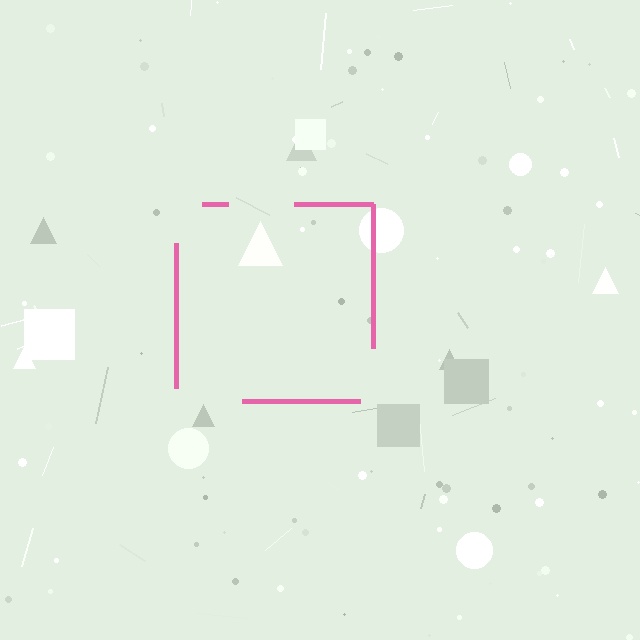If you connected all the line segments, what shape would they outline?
They would outline a square.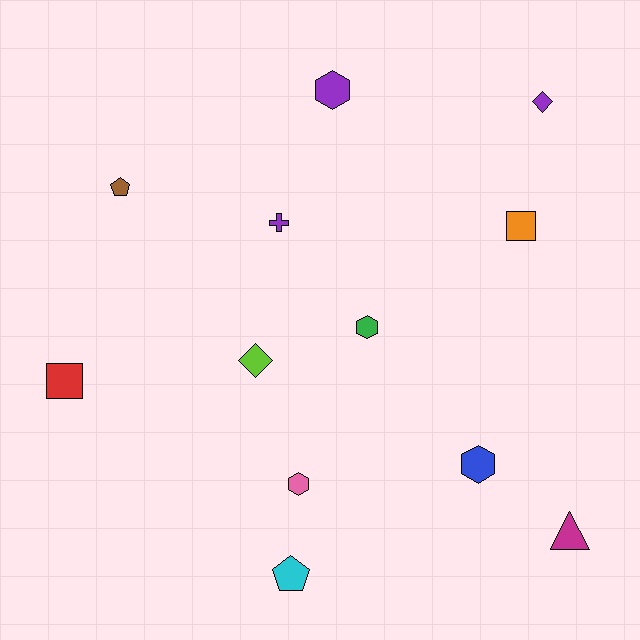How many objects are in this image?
There are 12 objects.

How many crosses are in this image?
There is 1 cross.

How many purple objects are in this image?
There are 3 purple objects.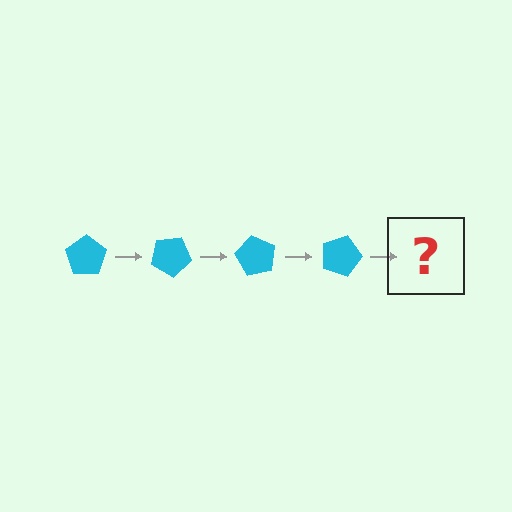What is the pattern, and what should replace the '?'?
The pattern is that the pentagon rotates 30 degrees each step. The '?' should be a cyan pentagon rotated 120 degrees.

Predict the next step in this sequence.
The next step is a cyan pentagon rotated 120 degrees.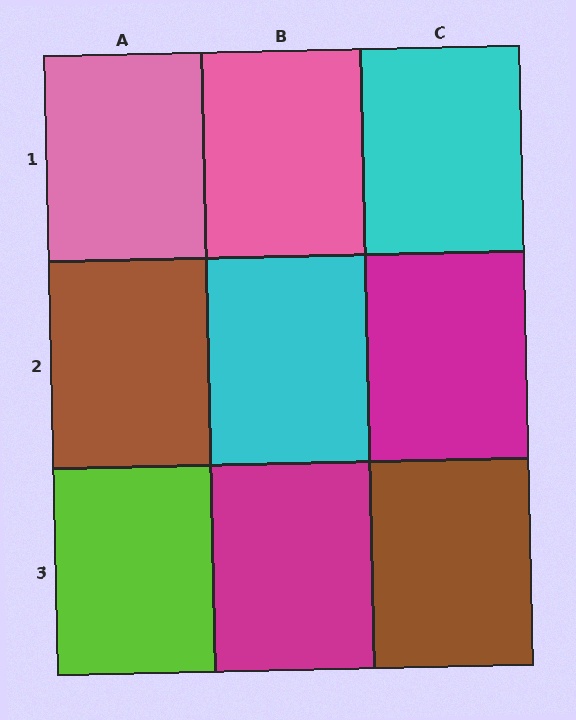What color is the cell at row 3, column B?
Magenta.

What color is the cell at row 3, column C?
Brown.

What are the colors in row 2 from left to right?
Brown, cyan, magenta.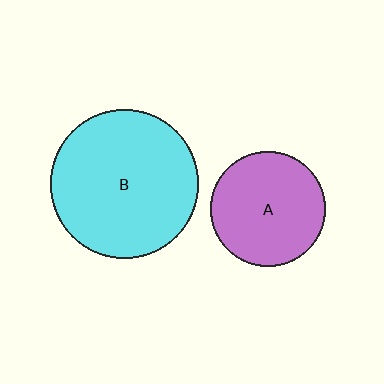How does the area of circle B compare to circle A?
Approximately 1.7 times.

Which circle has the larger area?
Circle B (cyan).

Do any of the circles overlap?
No, none of the circles overlap.